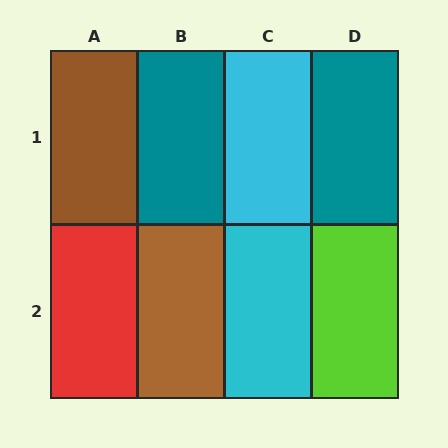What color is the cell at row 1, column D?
Teal.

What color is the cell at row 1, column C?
Cyan.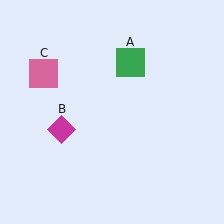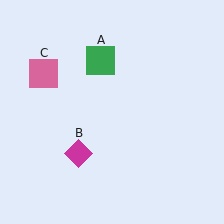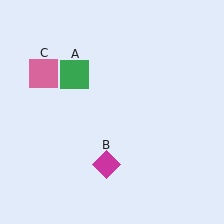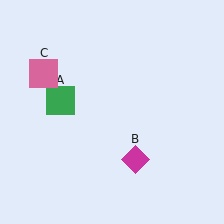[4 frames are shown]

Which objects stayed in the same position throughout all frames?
Pink square (object C) remained stationary.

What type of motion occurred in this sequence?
The green square (object A), magenta diamond (object B) rotated counterclockwise around the center of the scene.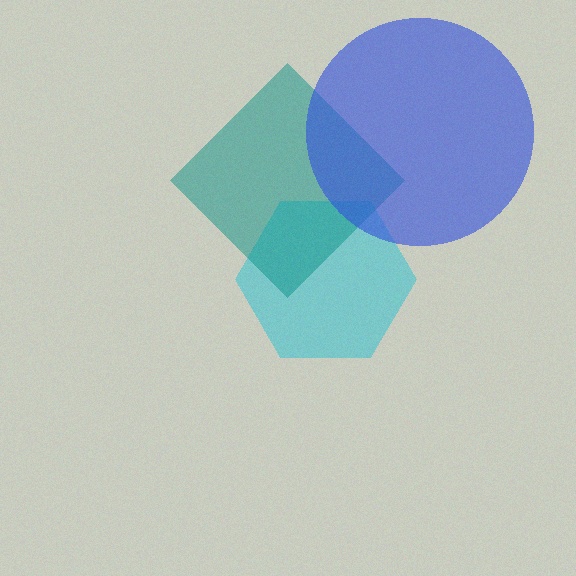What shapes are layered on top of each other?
The layered shapes are: a cyan hexagon, a teal diamond, a blue circle.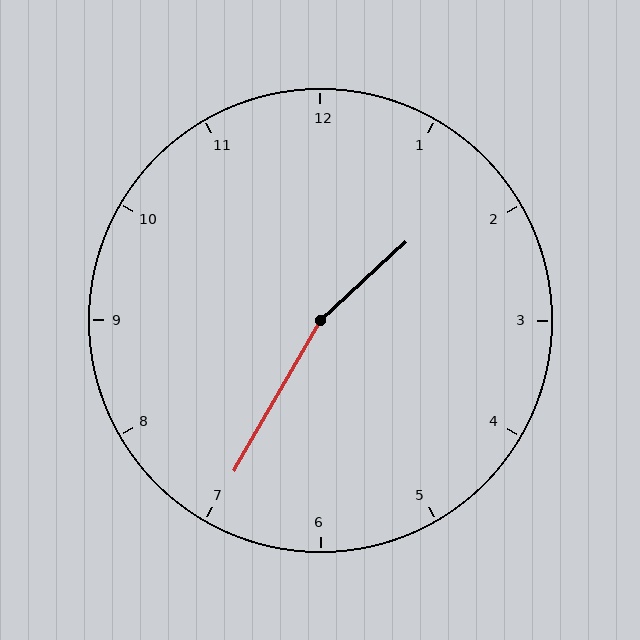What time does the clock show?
1:35.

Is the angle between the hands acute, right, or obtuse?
It is obtuse.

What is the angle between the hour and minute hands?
Approximately 162 degrees.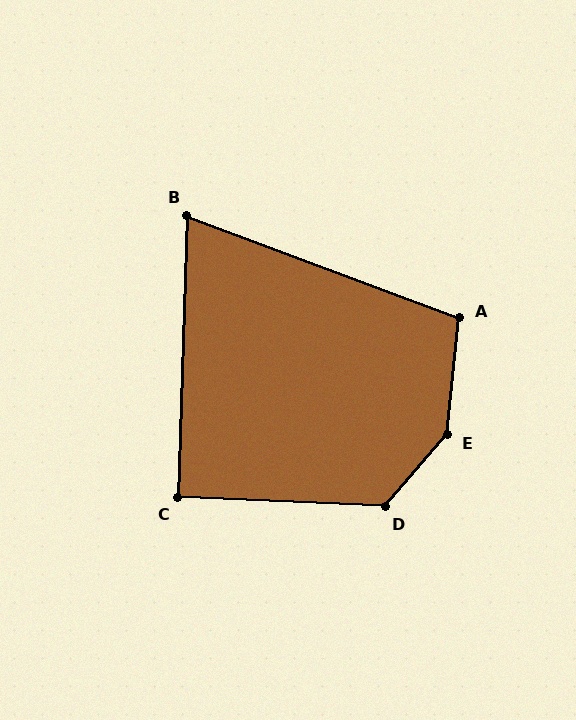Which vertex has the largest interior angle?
E, at approximately 145 degrees.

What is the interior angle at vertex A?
Approximately 105 degrees (obtuse).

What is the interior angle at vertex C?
Approximately 91 degrees (approximately right).